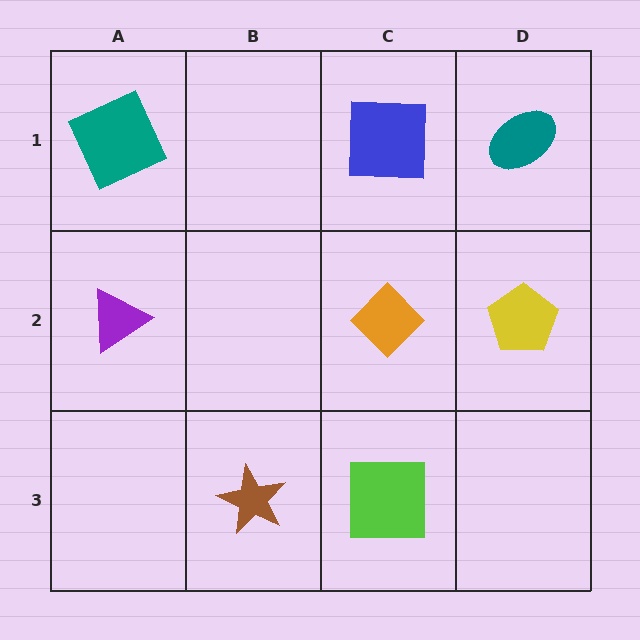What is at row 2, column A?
A purple triangle.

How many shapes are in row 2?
3 shapes.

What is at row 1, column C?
A blue square.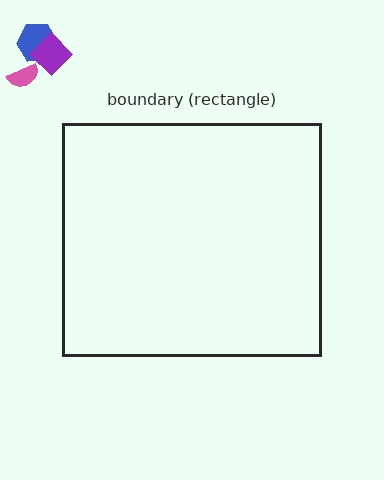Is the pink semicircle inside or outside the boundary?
Outside.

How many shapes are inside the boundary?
0 inside, 3 outside.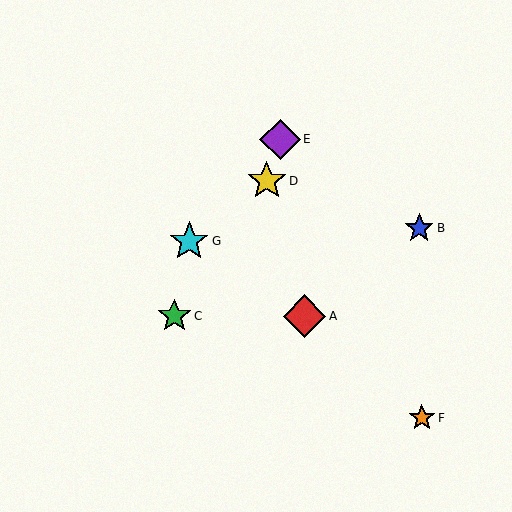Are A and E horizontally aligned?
No, A is at y≈316 and E is at y≈139.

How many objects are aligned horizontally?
2 objects (A, C) are aligned horizontally.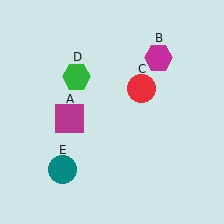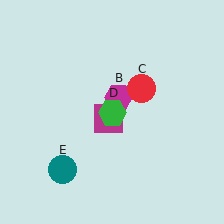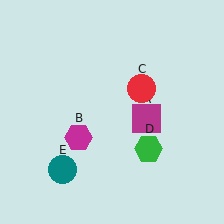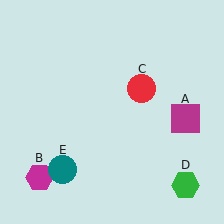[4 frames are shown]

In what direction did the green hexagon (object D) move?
The green hexagon (object D) moved down and to the right.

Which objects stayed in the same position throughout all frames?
Red circle (object C) and teal circle (object E) remained stationary.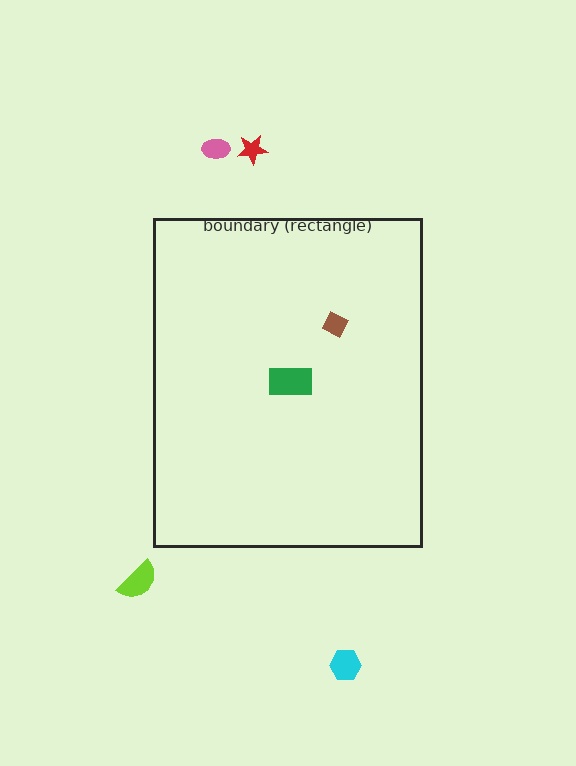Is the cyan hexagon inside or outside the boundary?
Outside.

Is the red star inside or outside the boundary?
Outside.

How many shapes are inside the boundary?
2 inside, 4 outside.